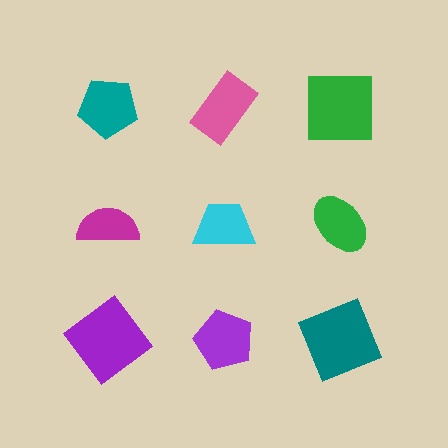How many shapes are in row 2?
3 shapes.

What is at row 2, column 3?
A green ellipse.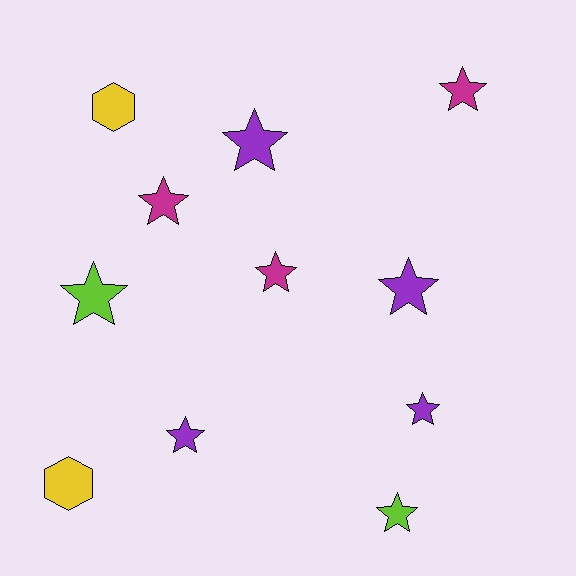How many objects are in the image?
There are 11 objects.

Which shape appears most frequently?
Star, with 9 objects.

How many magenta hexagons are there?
There are no magenta hexagons.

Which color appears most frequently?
Purple, with 4 objects.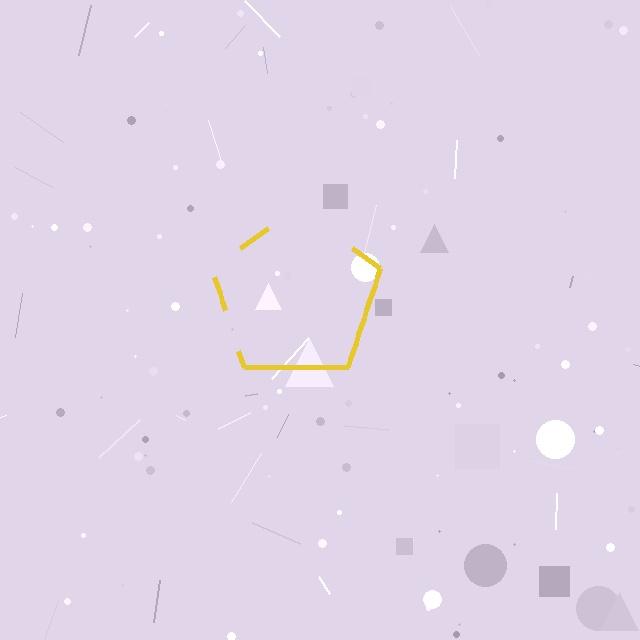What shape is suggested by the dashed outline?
The dashed outline suggests a pentagon.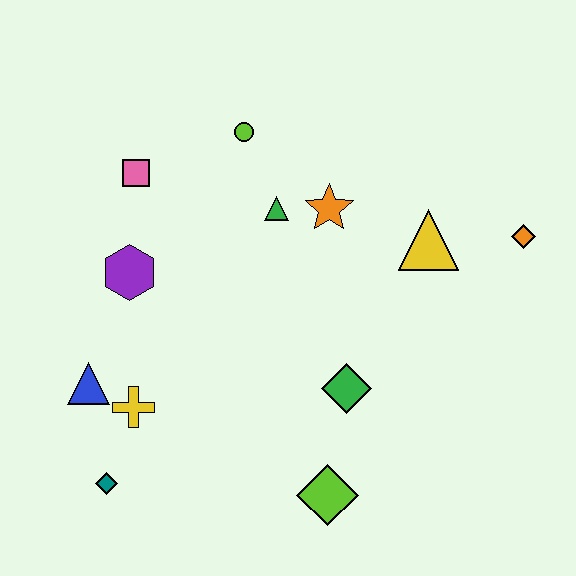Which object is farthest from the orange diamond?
The teal diamond is farthest from the orange diamond.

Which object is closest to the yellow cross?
The blue triangle is closest to the yellow cross.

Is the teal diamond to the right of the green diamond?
No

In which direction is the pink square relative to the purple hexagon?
The pink square is above the purple hexagon.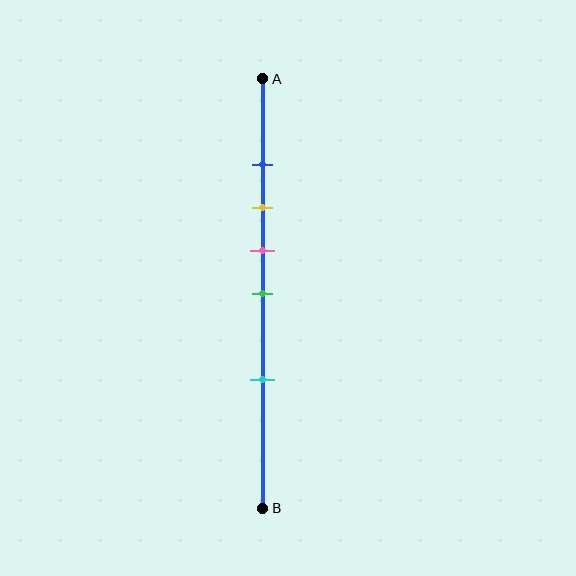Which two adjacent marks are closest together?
The blue and yellow marks are the closest adjacent pair.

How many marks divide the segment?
There are 5 marks dividing the segment.